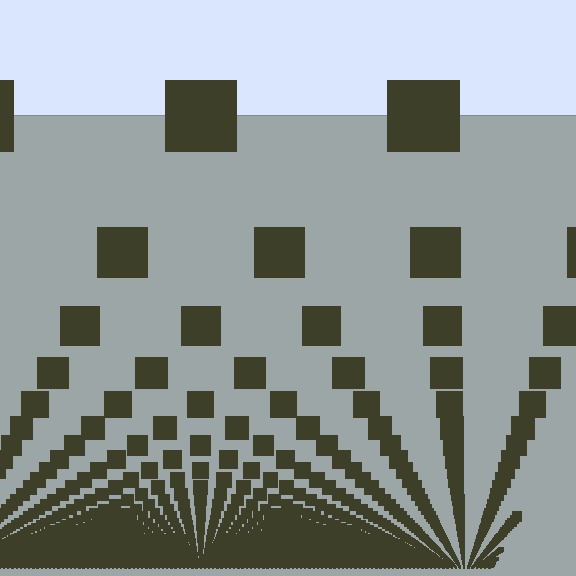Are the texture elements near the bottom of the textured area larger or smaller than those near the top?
Smaller. The gradient is inverted — elements near the bottom are smaller and denser.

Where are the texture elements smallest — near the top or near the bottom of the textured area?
Near the bottom.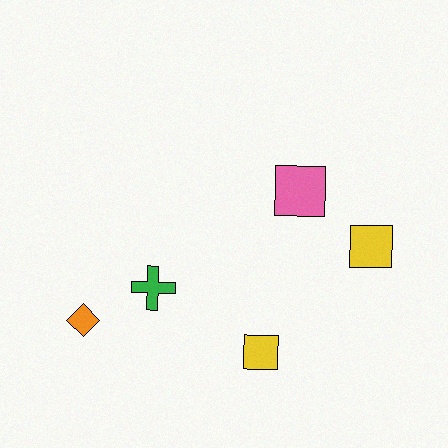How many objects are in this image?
There are 5 objects.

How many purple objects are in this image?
There are no purple objects.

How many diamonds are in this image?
There is 1 diamond.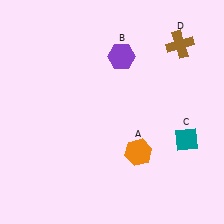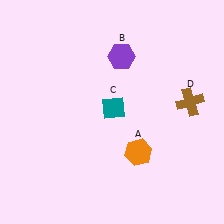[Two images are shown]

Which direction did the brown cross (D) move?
The brown cross (D) moved down.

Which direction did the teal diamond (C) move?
The teal diamond (C) moved left.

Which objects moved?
The objects that moved are: the teal diamond (C), the brown cross (D).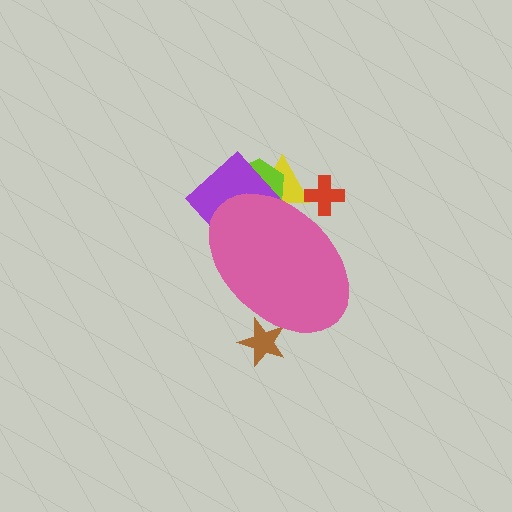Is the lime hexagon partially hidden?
Yes, the lime hexagon is partially hidden behind the pink ellipse.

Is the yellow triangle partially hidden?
Yes, the yellow triangle is partially hidden behind the pink ellipse.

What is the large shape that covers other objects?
A pink ellipse.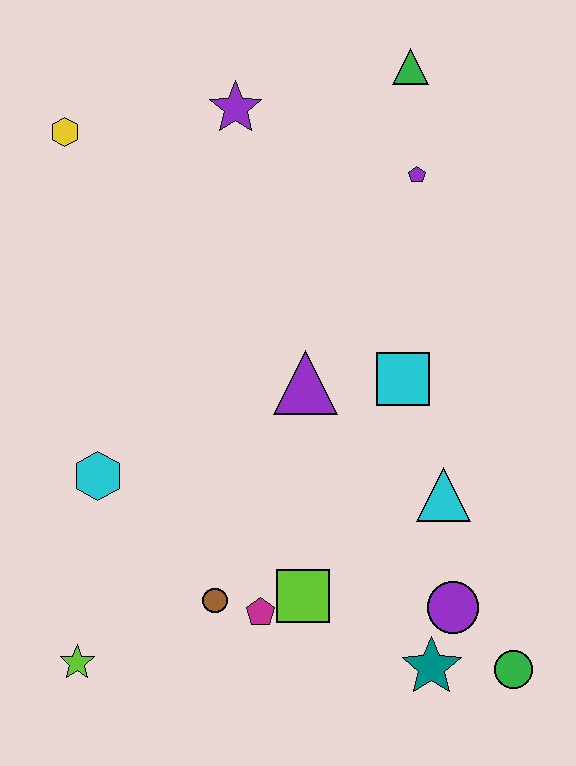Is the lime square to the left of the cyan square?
Yes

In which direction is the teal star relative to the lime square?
The teal star is to the right of the lime square.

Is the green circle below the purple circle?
Yes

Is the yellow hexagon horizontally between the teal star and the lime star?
No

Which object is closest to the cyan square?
The purple triangle is closest to the cyan square.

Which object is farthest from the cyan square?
The lime star is farthest from the cyan square.